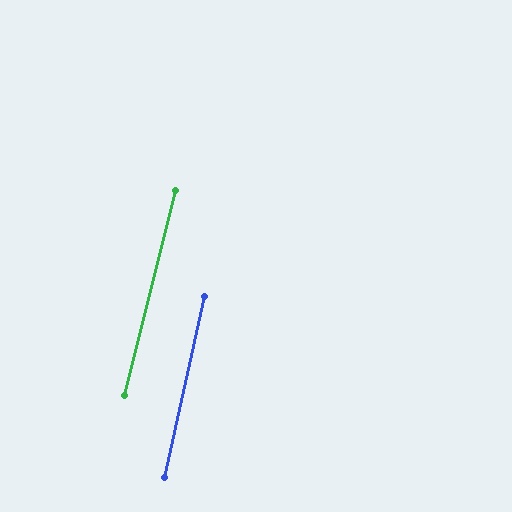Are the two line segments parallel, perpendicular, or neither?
Parallel — their directions differ by only 1.7°.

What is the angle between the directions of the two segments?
Approximately 2 degrees.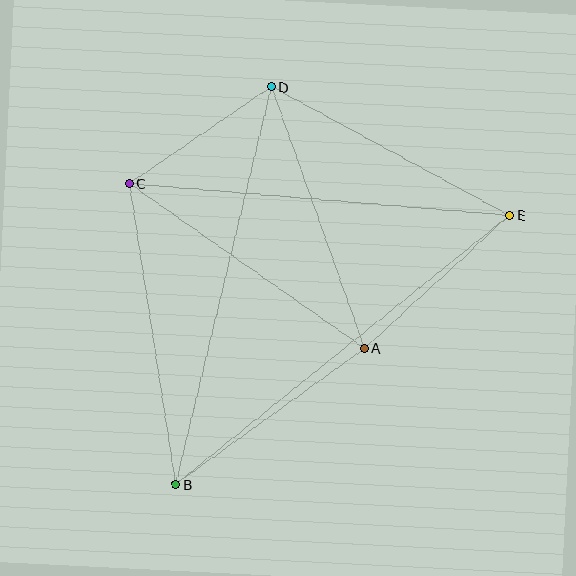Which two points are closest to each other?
Points C and D are closest to each other.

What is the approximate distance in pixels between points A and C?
The distance between A and C is approximately 287 pixels.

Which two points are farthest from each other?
Points B and E are farthest from each other.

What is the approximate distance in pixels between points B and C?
The distance between B and C is approximately 304 pixels.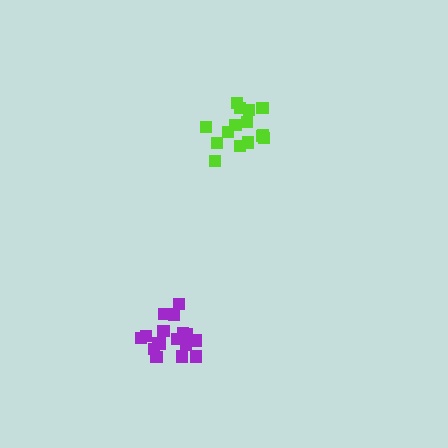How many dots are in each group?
Group 1: 16 dots, Group 2: 17 dots (33 total).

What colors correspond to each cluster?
The clusters are colored: lime, purple.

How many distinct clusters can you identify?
There are 2 distinct clusters.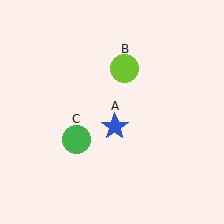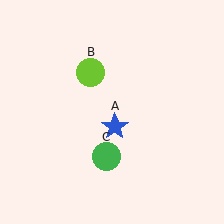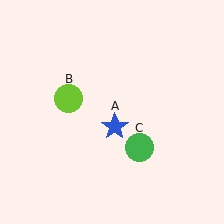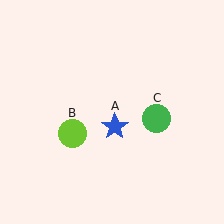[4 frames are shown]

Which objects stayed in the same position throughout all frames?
Blue star (object A) remained stationary.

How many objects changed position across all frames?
2 objects changed position: lime circle (object B), green circle (object C).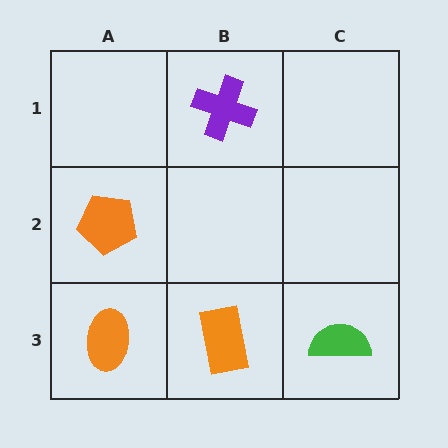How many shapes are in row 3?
3 shapes.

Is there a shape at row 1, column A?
No, that cell is empty.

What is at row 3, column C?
A green semicircle.